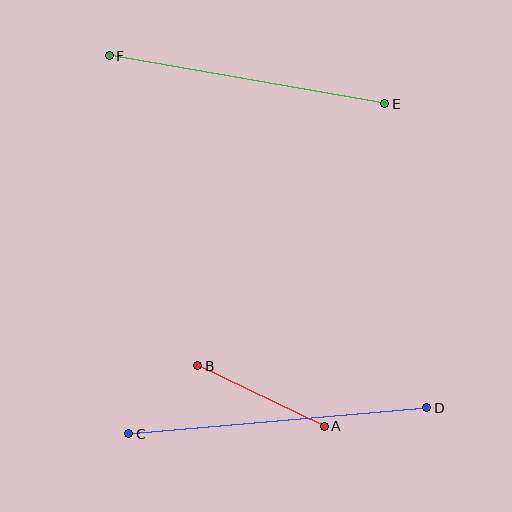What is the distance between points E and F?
The distance is approximately 280 pixels.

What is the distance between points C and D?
The distance is approximately 299 pixels.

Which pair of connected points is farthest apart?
Points C and D are farthest apart.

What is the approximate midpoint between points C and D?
The midpoint is at approximately (278, 421) pixels.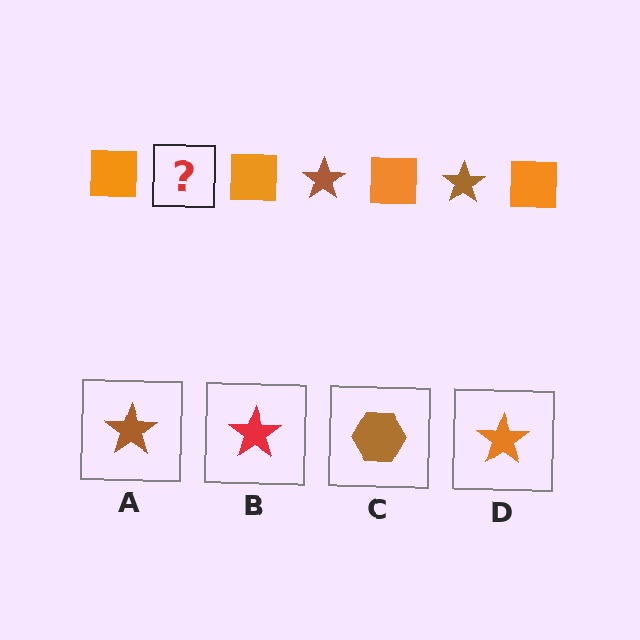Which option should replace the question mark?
Option A.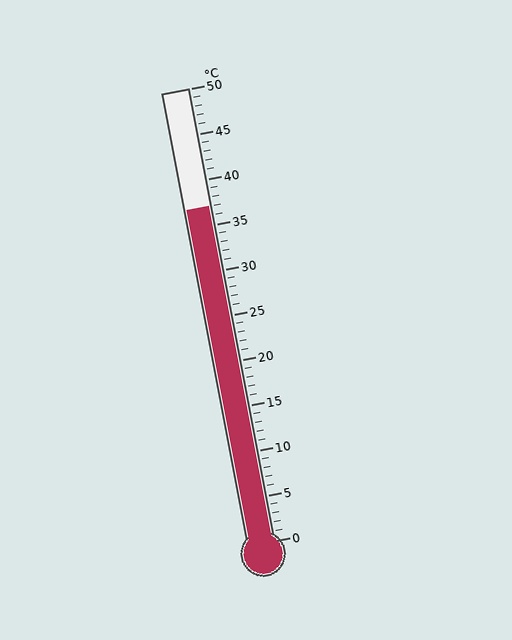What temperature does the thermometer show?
The thermometer shows approximately 37°C.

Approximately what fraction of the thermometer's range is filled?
The thermometer is filled to approximately 75% of its range.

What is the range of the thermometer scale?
The thermometer scale ranges from 0°C to 50°C.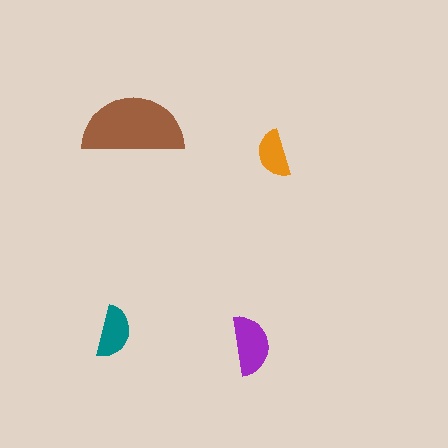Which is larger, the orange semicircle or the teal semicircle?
The teal one.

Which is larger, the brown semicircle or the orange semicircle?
The brown one.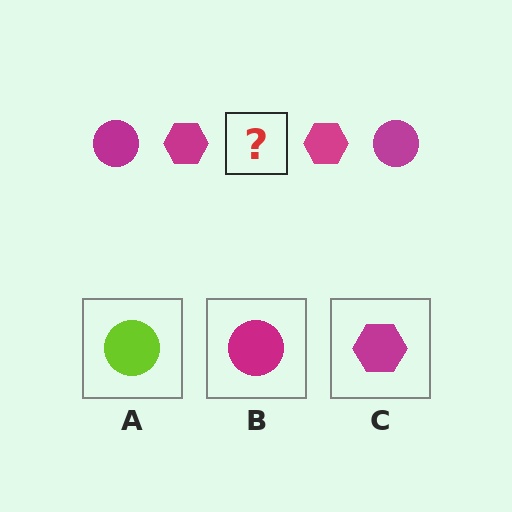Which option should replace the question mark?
Option B.